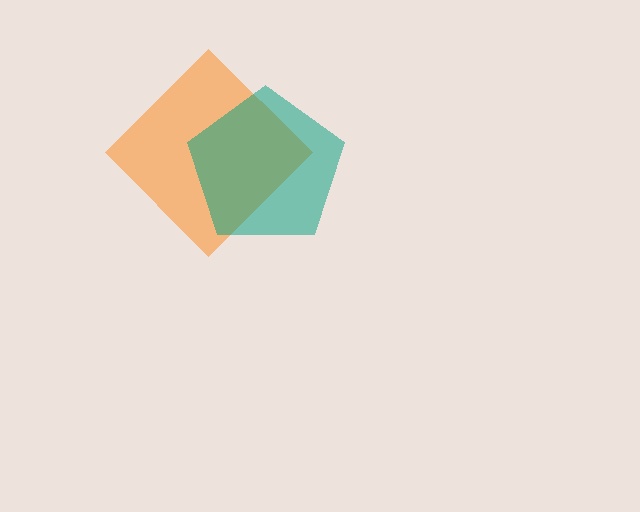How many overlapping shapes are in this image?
There are 2 overlapping shapes in the image.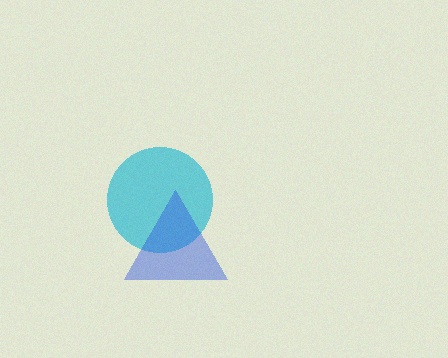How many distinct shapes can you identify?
There are 2 distinct shapes: a cyan circle, a blue triangle.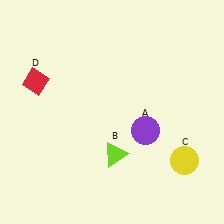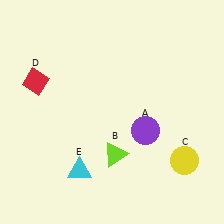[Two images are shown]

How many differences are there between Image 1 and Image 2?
There is 1 difference between the two images.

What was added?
A cyan triangle (E) was added in Image 2.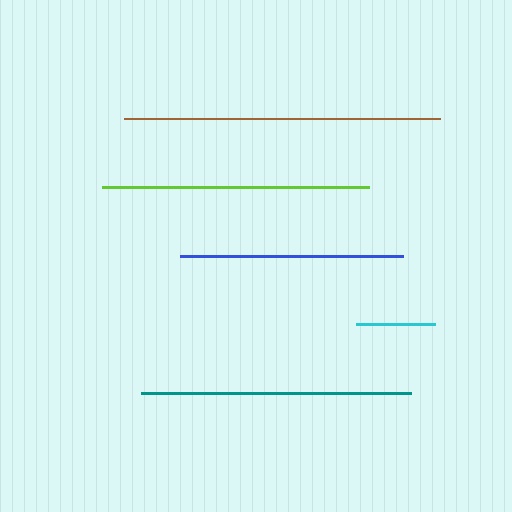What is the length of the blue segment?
The blue segment is approximately 223 pixels long.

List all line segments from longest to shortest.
From longest to shortest: brown, teal, lime, blue, cyan.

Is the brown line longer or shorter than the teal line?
The brown line is longer than the teal line.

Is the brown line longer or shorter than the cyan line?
The brown line is longer than the cyan line.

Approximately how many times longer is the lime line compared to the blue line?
The lime line is approximately 1.2 times the length of the blue line.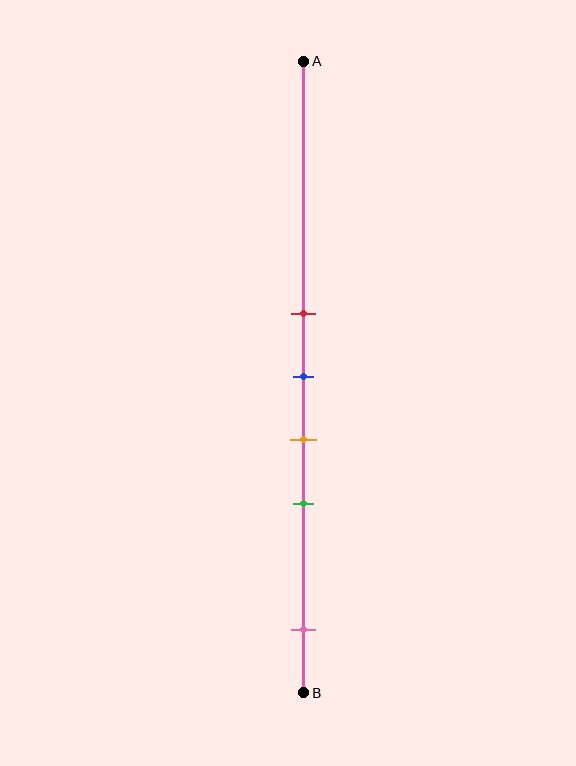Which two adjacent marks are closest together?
The red and blue marks are the closest adjacent pair.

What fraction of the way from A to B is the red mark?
The red mark is approximately 40% (0.4) of the way from A to B.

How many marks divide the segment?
There are 5 marks dividing the segment.